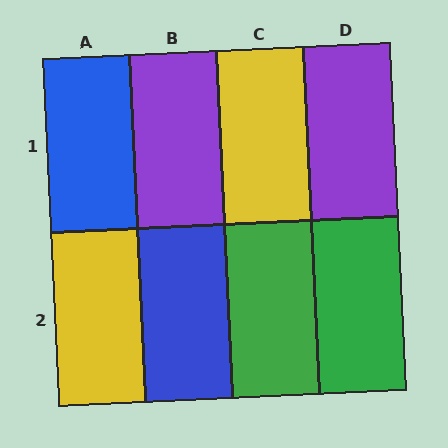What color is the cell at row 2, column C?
Green.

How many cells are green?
2 cells are green.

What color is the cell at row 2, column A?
Yellow.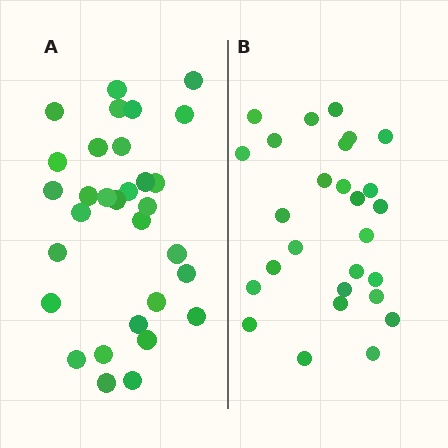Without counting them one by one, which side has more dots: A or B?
Region A (the left region) has more dots.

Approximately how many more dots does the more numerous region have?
Region A has about 4 more dots than region B.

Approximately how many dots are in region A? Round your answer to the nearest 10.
About 30 dots. (The exact count is 31, which rounds to 30.)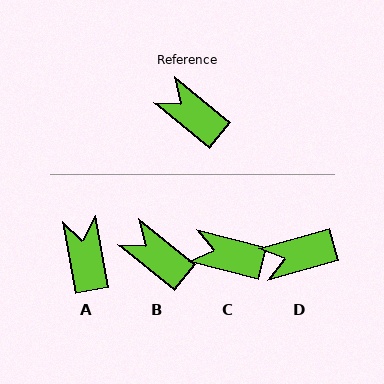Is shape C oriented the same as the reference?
No, it is off by about 25 degrees.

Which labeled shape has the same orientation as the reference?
B.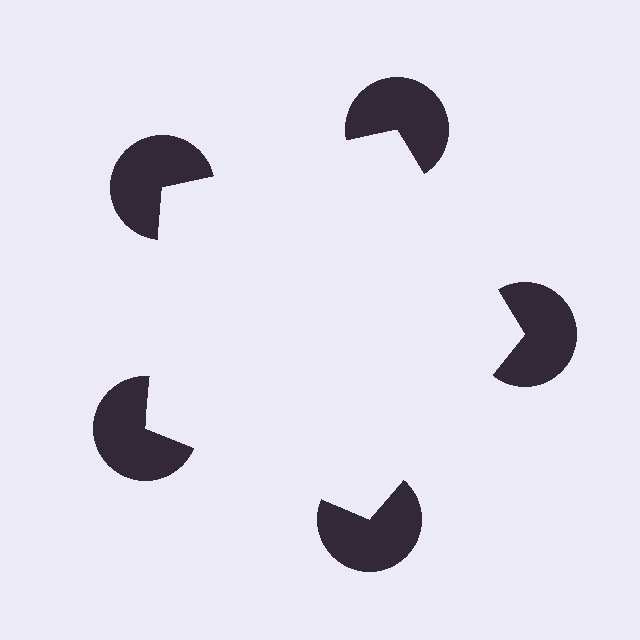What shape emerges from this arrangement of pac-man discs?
An illusory pentagon — its edges are inferred from the aligned wedge cuts in the pac-man discs, not physically drawn.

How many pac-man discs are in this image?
There are 5 — one at each vertex of the illusory pentagon.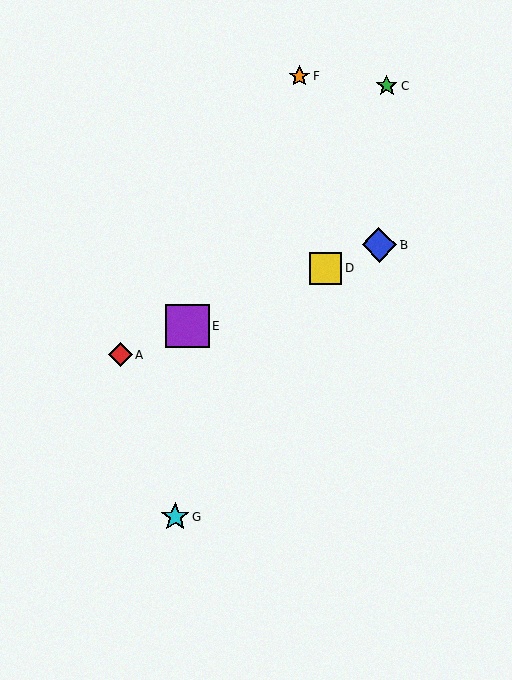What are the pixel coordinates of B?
Object B is at (379, 245).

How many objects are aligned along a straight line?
4 objects (A, B, D, E) are aligned along a straight line.